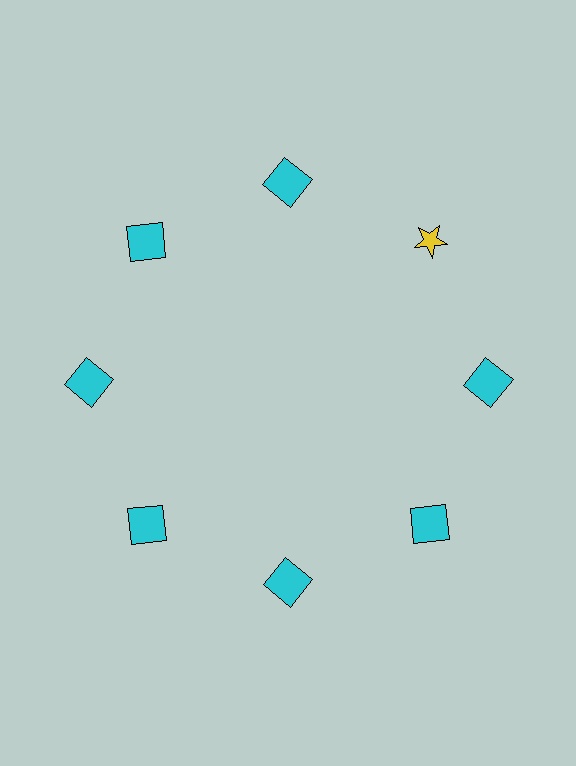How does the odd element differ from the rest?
It differs in both color (yellow instead of cyan) and shape (star instead of square).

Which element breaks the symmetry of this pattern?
The yellow star at roughly the 2 o'clock position breaks the symmetry. All other shapes are cyan squares.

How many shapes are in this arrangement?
There are 8 shapes arranged in a ring pattern.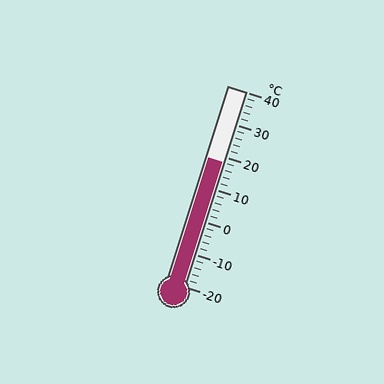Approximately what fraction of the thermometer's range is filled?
The thermometer is filled to approximately 65% of its range.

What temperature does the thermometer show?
The thermometer shows approximately 18°C.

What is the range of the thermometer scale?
The thermometer scale ranges from -20°C to 40°C.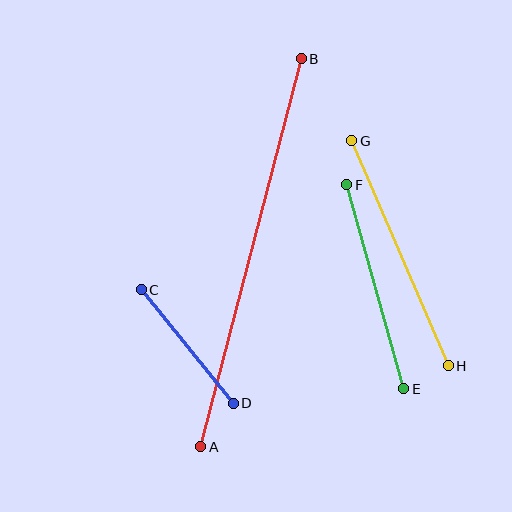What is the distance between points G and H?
The distance is approximately 245 pixels.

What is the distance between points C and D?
The distance is approximately 146 pixels.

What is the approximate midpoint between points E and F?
The midpoint is at approximately (375, 287) pixels.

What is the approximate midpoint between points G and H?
The midpoint is at approximately (400, 253) pixels.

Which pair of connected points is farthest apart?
Points A and B are farthest apart.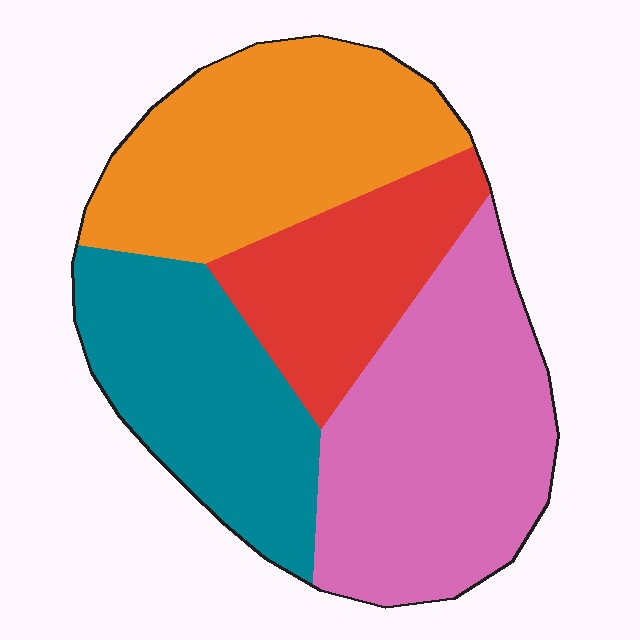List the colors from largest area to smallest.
From largest to smallest: pink, orange, teal, red.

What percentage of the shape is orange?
Orange takes up about one quarter (1/4) of the shape.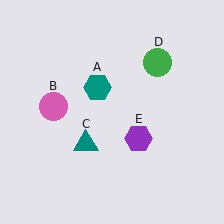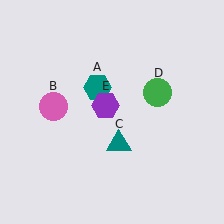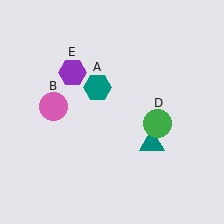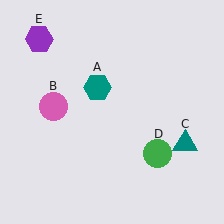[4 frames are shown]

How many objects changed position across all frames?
3 objects changed position: teal triangle (object C), green circle (object D), purple hexagon (object E).